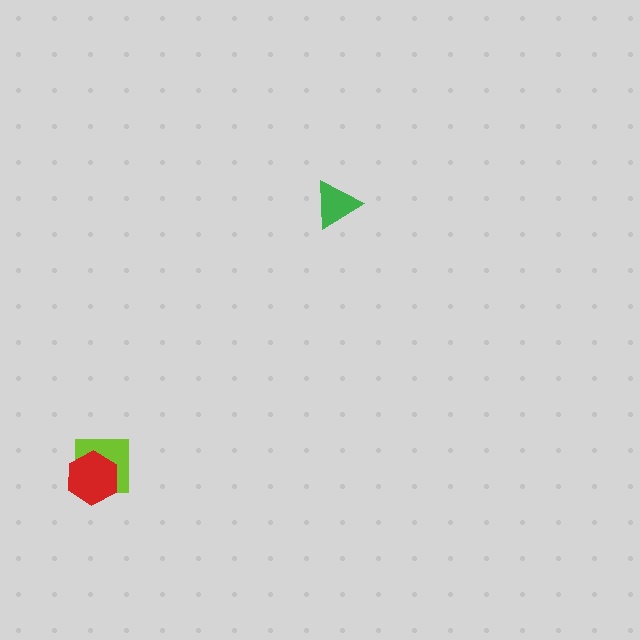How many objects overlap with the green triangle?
0 objects overlap with the green triangle.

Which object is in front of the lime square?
The red hexagon is in front of the lime square.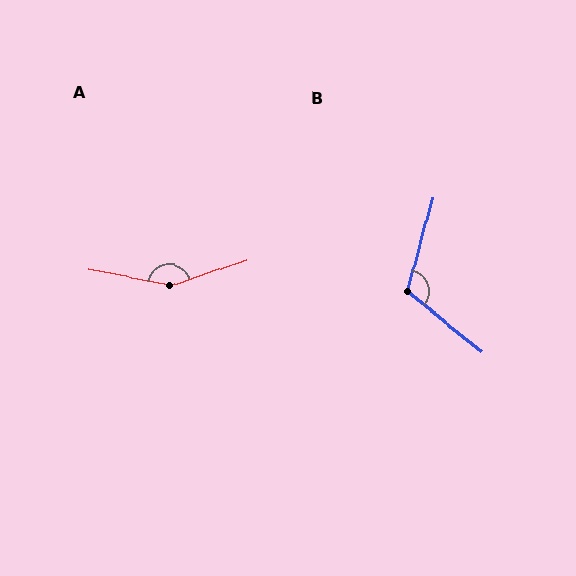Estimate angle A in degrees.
Approximately 150 degrees.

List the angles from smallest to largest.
B (114°), A (150°).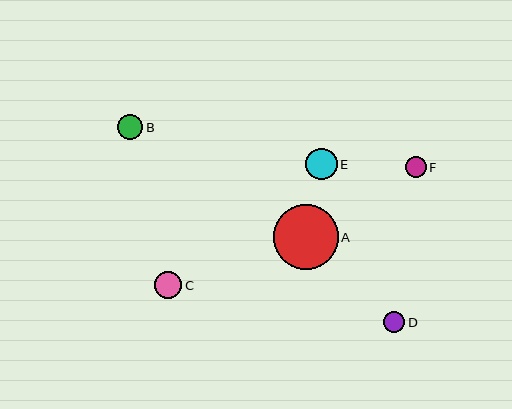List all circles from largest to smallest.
From largest to smallest: A, E, C, B, F, D.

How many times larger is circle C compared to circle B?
Circle C is approximately 1.1 times the size of circle B.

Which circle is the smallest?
Circle D is the smallest with a size of approximately 21 pixels.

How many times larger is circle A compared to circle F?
Circle A is approximately 3.1 times the size of circle F.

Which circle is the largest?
Circle A is the largest with a size of approximately 65 pixels.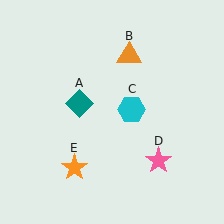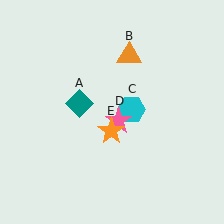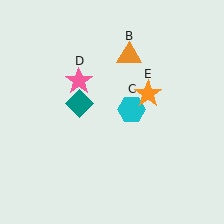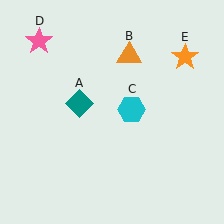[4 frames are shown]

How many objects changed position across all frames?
2 objects changed position: pink star (object D), orange star (object E).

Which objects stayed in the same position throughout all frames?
Teal diamond (object A) and orange triangle (object B) and cyan hexagon (object C) remained stationary.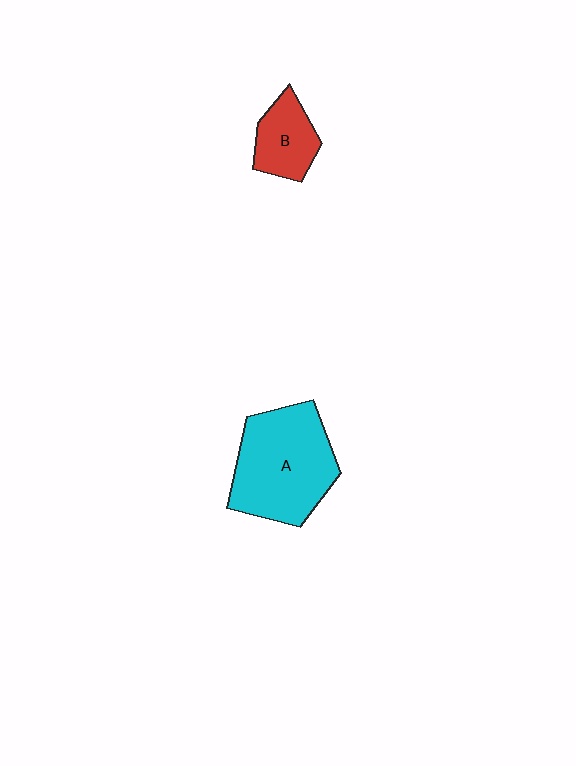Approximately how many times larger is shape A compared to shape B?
Approximately 2.4 times.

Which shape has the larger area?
Shape A (cyan).